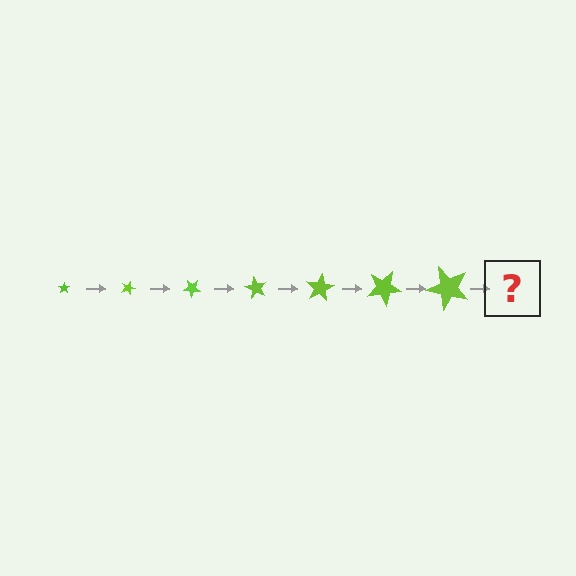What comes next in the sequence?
The next element should be a star, larger than the previous one and rotated 140 degrees from the start.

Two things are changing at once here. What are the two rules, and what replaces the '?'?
The two rules are that the star grows larger each step and it rotates 20 degrees each step. The '?' should be a star, larger than the previous one and rotated 140 degrees from the start.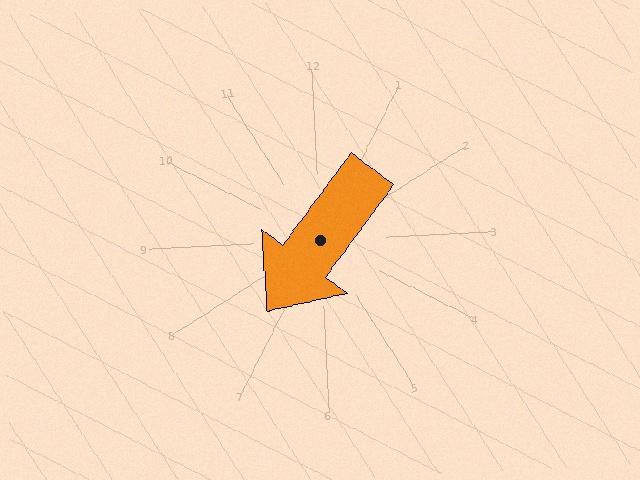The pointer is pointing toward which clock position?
Roughly 7 o'clock.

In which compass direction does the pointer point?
Southwest.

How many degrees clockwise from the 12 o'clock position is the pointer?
Approximately 220 degrees.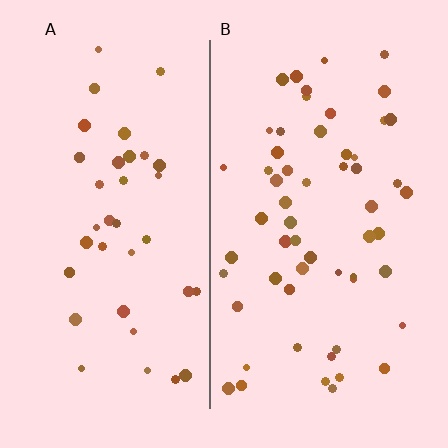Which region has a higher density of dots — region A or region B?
B (the right).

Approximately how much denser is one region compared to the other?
Approximately 1.6× — region B over region A.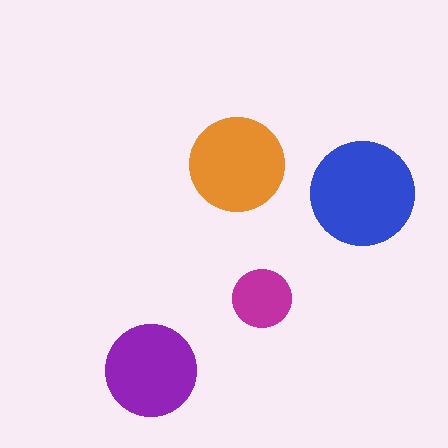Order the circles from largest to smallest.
the blue one, the orange one, the purple one, the magenta one.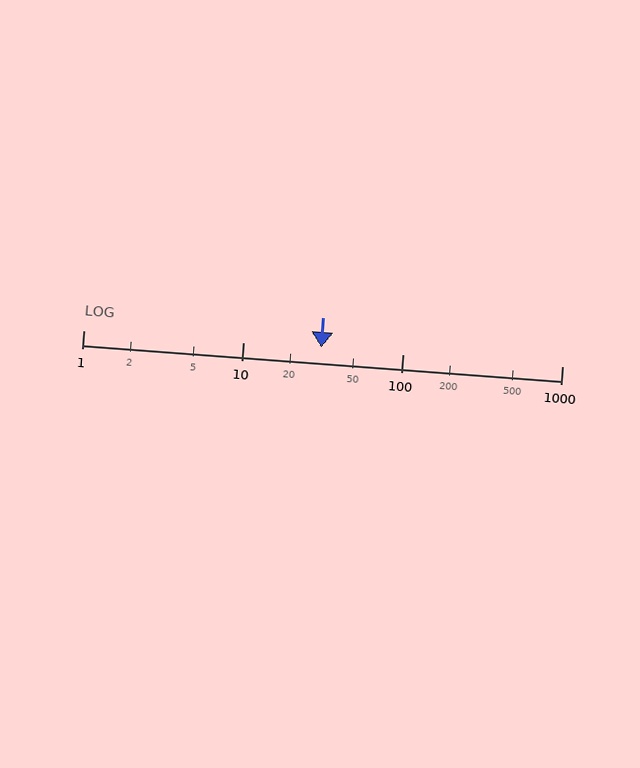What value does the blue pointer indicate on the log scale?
The pointer indicates approximately 31.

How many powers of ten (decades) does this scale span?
The scale spans 3 decades, from 1 to 1000.